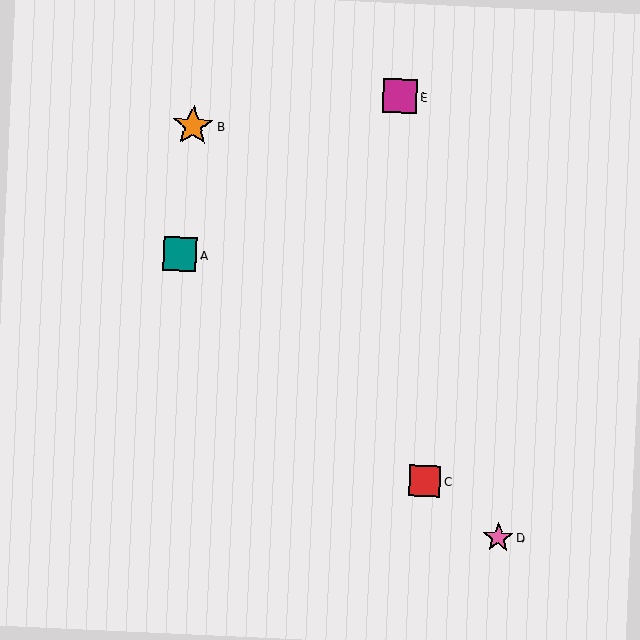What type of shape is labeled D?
Shape D is a pink star.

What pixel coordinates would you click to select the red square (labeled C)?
Click at (425, 481) to select the red square C.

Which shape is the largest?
The orange star (labeled B) is the largest.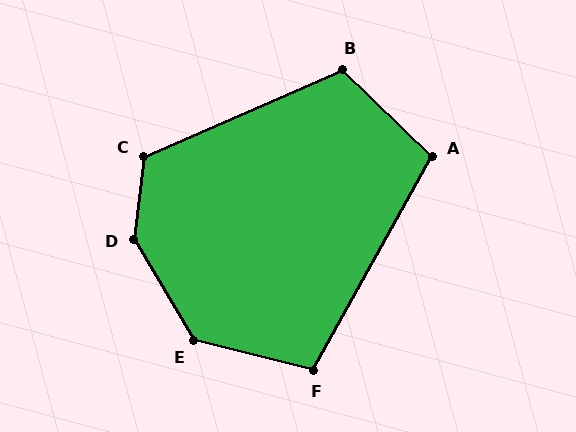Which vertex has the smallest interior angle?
A, at approximately 105 degrees.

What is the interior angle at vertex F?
Approximately 105 degrees (obtuse).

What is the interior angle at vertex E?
Approximately 135 degrees (obtuse).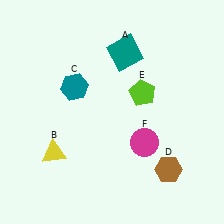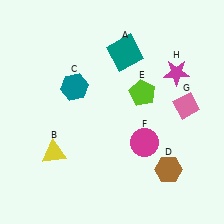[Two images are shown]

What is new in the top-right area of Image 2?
A magenta star (H) was added in the top-right area of Image 2.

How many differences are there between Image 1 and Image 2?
There are 2 differences between the two images.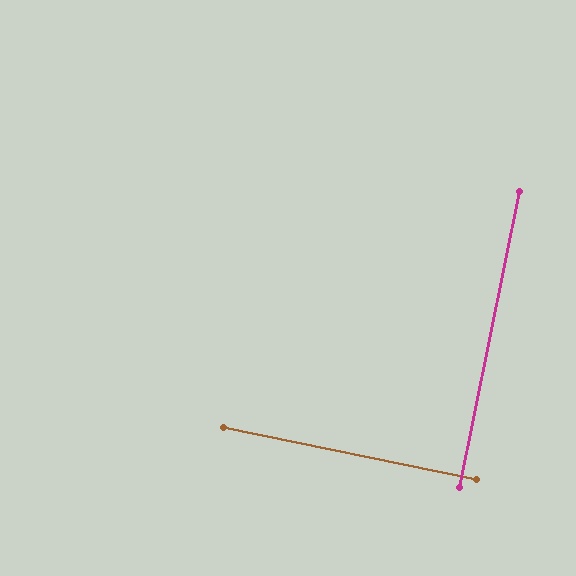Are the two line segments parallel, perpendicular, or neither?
Perpendicular — they meet at approximately 90°.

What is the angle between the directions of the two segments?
Approximately 90 degrees.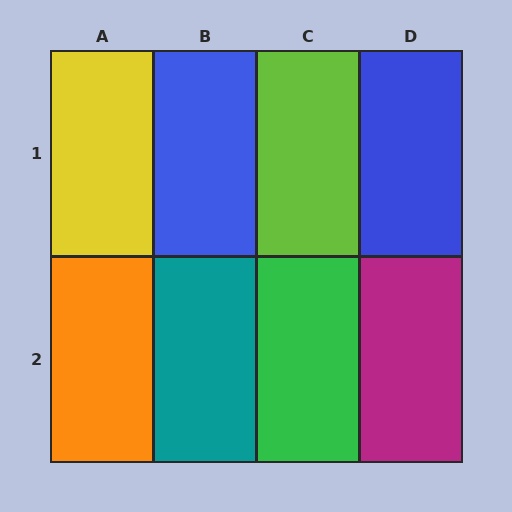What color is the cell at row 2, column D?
Magenta.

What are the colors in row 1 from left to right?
Yellow, blue, lime, blue.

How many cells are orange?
1 cell is orange.